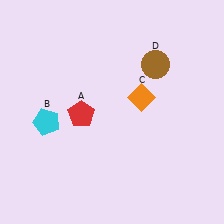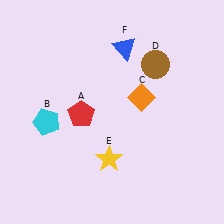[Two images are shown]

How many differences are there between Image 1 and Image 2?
There are 2 differences between the two images.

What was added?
A yellow star (E), a blue triangle (F) were added in Image 2.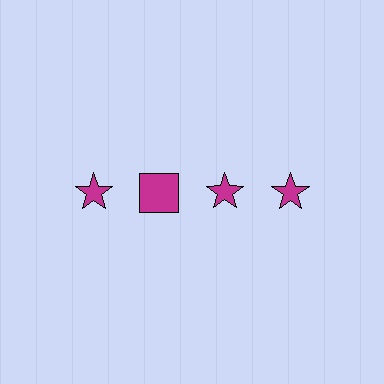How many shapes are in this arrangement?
There are 4 shapes arranged in a grid pattern.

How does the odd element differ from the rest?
It has a different shape: square instead of star.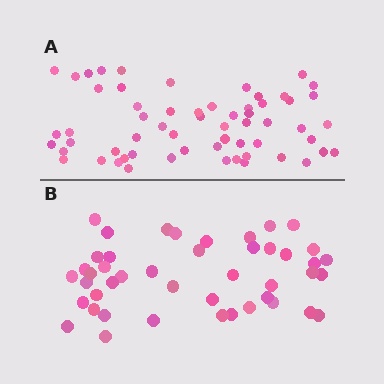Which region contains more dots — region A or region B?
Region A (the top region) has more dots.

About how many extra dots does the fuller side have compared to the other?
Region A has approximately 15 more dots than region B.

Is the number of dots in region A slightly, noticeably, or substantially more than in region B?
Region A has noticeably more, but not dramatically so. The ratio is roughly 1.3 to 1.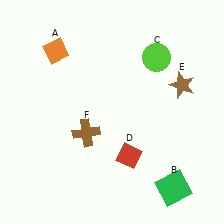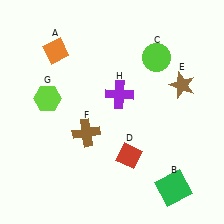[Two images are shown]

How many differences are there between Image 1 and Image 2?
There are 2 differences between the two images.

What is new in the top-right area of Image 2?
A purple cross (H) was added in the top-right area of Image 2.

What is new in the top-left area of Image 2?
A lime hexagon (G) was added in the top-left area of Image 2.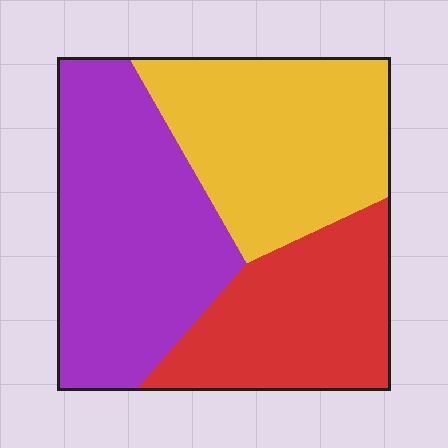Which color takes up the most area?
Purple, at roughly 40%.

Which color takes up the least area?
Red, at roughly 25%.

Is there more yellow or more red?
Yellow.